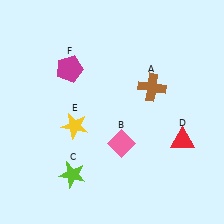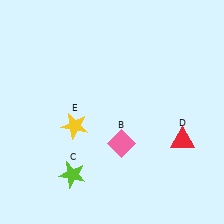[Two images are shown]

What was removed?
The magenta pentagon (F), the brown cross (A) were removed in Image 2.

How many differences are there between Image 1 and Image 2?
There are 2 differences between the two images.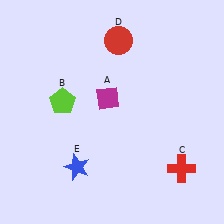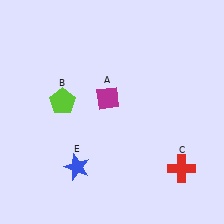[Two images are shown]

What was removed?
The red circle (D) was removed in Image 2.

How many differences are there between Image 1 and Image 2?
There is 1 difference between the two images.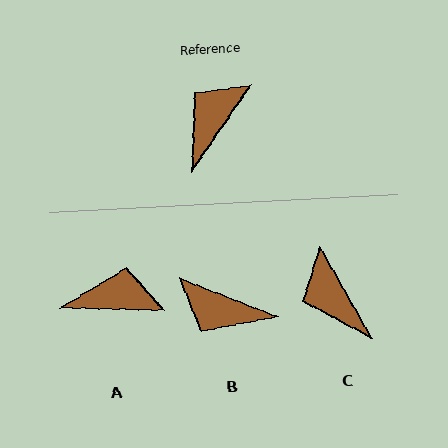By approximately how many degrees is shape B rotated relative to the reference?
Approximately 103 degrees counter-clockwise.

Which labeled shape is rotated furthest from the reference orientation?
B, about 103 degrees away.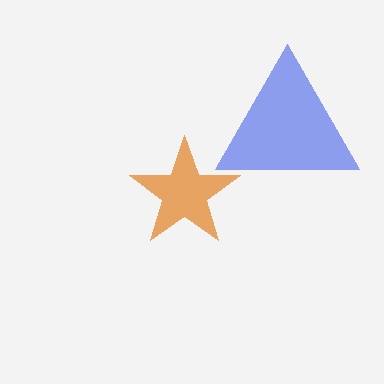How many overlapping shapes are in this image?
There are 2 overlapping shapes in the image.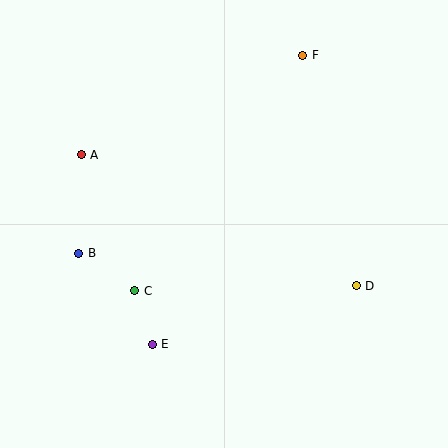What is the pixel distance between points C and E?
The distance between C and E is 56 pixels.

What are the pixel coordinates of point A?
Point A is at (81, 155).